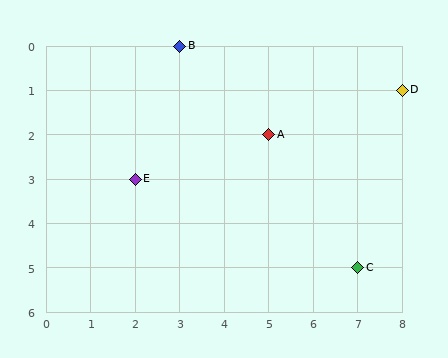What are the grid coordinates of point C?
Point C is at grid coordinates (7, 5).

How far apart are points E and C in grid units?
Points E and C are 5 columns and 2 rows apart (about 5.4 grid units diagonally).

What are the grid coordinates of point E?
Point E is at grid coordinates (2, 3).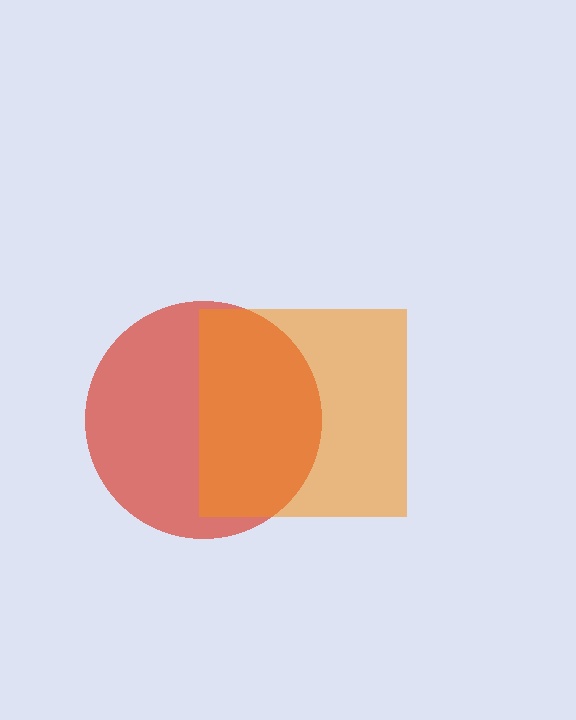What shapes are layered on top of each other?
The layered shapes are: a red circle, an orange square.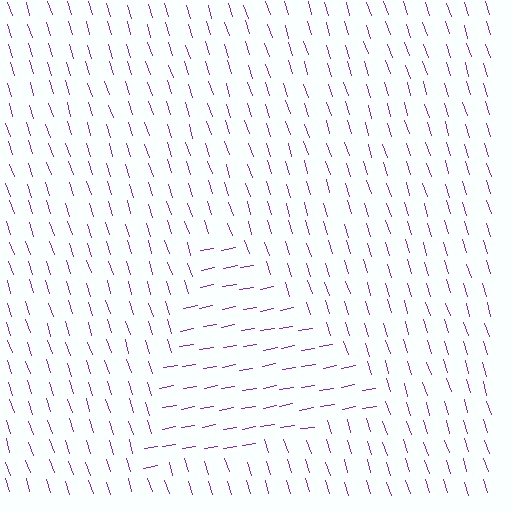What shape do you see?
I see a triangle.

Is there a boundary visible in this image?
Yes, there is a texture boundary formed by a change in line orientation.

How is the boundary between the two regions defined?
The boundary is defined purely by a change in line orientation (approximately 82 degrees difference). All lines are the same color and thickness.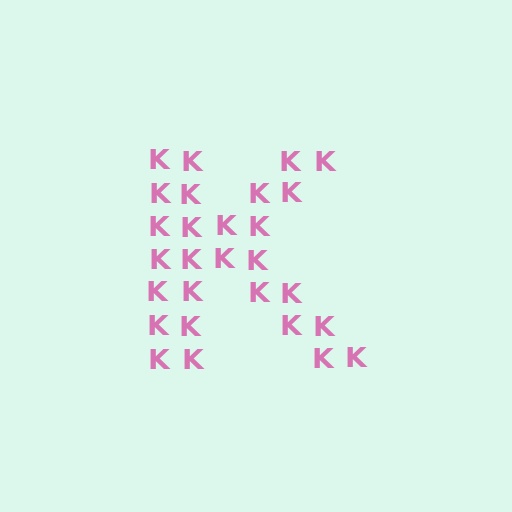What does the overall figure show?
The overall figure shows the letter K.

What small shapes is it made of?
It is made of small letter K's.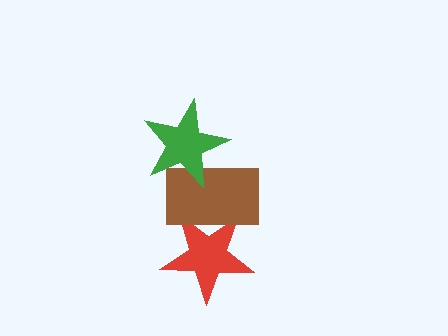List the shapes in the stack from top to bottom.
From top to bottom: the green star, the brown rectangle, the red star.